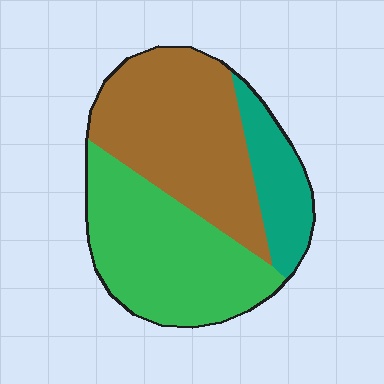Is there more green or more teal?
Green.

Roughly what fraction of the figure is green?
Green covers about 40% of the figure.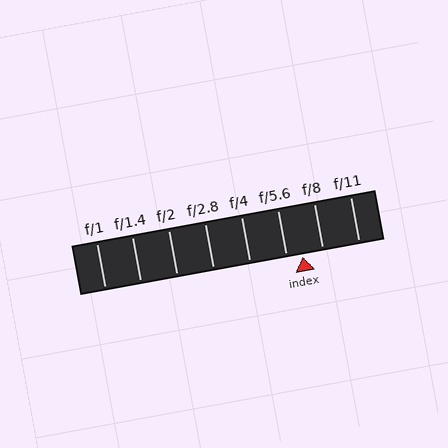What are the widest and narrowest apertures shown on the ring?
The widest aperture shown is f/1 and the narrowest is f/11.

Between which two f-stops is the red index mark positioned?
The index mark is between f/5.6 and f/8.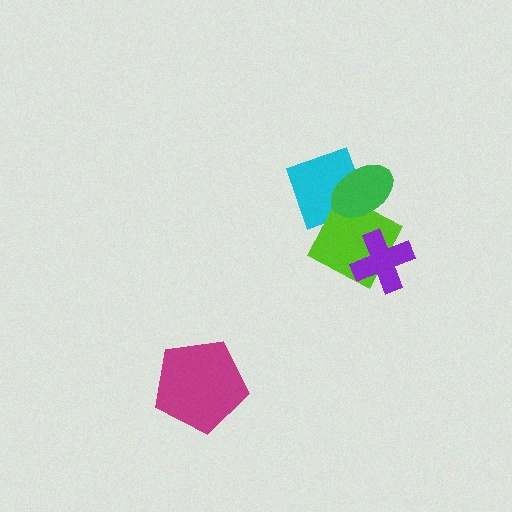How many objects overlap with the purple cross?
1 object overlaps with the purple cross.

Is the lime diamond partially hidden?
Yes, it is partially covered by another shape.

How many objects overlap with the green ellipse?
2 objects overlap with the green ellipse.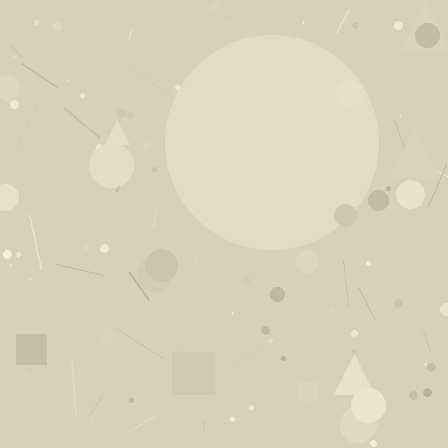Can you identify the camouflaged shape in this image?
The camouflaged shape is a circle.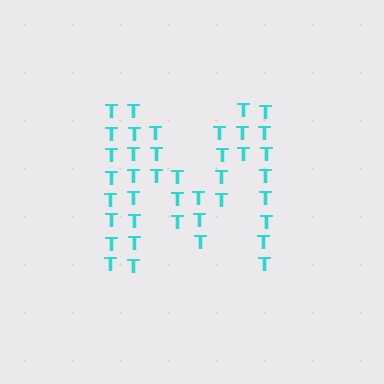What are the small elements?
The small elements are letter T's.